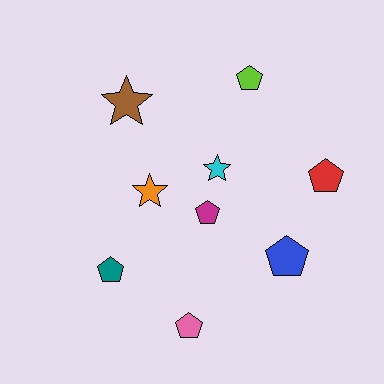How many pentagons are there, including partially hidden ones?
There are 6 pentagons.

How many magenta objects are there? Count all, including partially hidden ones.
There is 1 magenta object.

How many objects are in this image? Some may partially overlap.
There are 9 objects.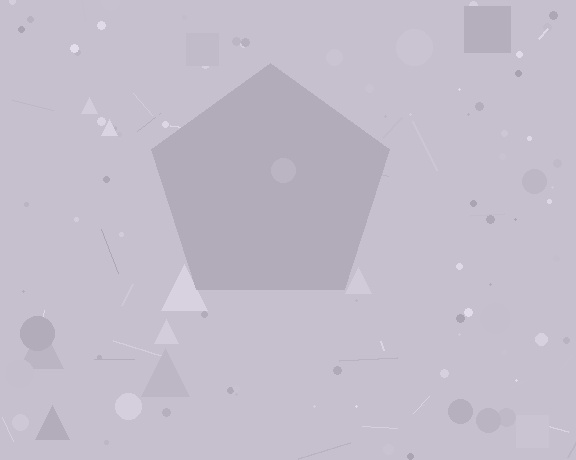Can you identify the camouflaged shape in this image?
The camouflaged shape is a pentagon.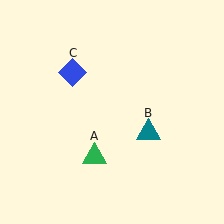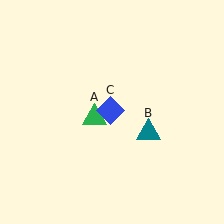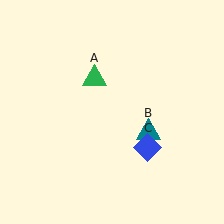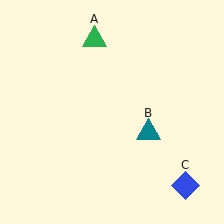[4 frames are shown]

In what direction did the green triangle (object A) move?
The green triangle (object A) moved up.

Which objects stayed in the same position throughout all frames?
Teal triangle (object B) remained stationary.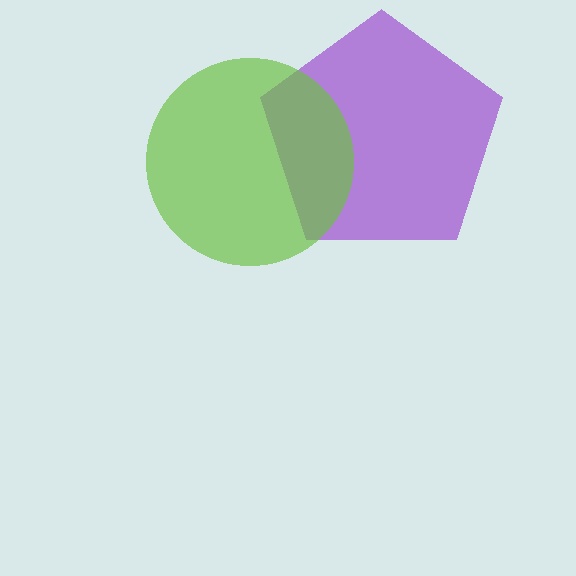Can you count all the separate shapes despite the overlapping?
Yes, there are 2 separate shapes.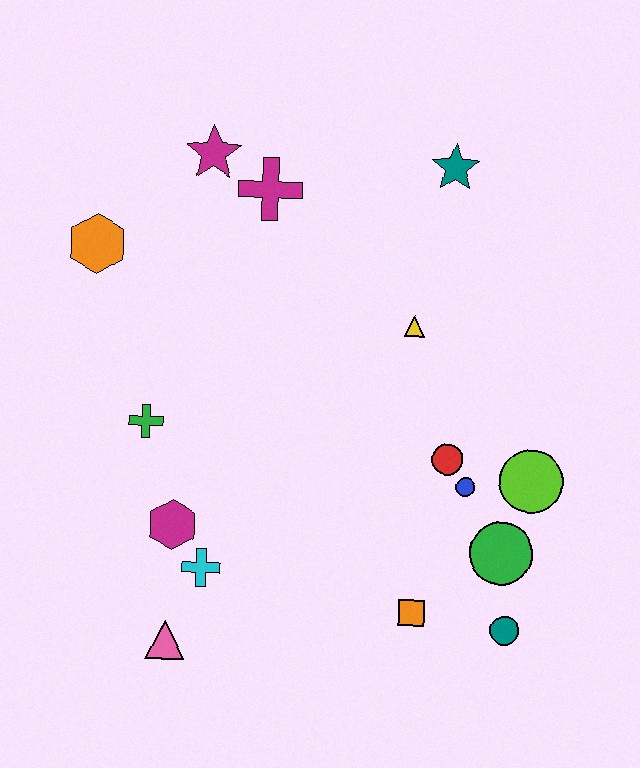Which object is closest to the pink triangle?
The cyan cross is closest to the pink triangle.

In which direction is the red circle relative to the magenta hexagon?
The red circle is to the right of the magenta hexagon.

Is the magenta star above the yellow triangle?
Yes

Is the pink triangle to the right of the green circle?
No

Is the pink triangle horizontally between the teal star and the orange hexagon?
Yes